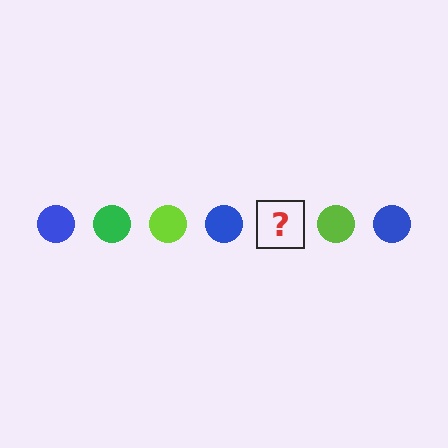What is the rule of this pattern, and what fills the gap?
The rule is that the pattern cycles through blue, green, lime circles. The gap should be filled with a green circle.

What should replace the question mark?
The question mark should be replaced with a green circle.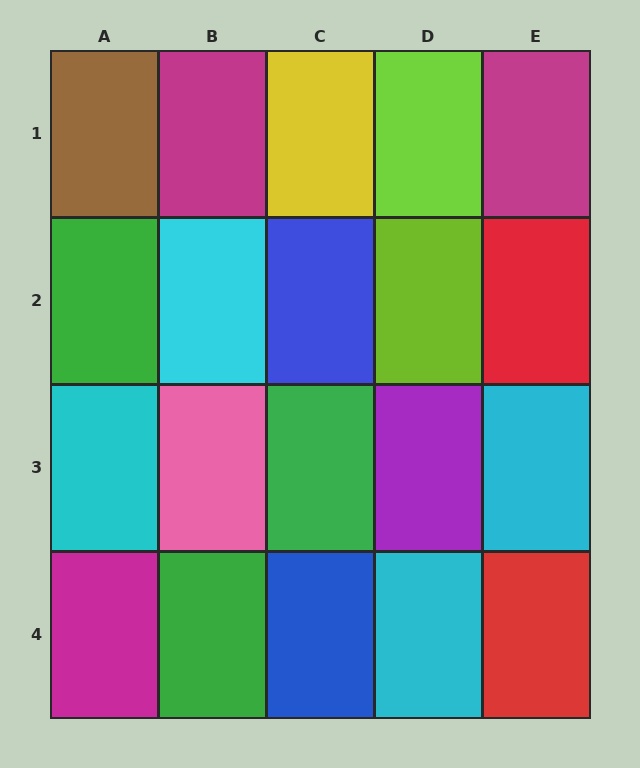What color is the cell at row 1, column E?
Magenta.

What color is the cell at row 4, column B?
Green.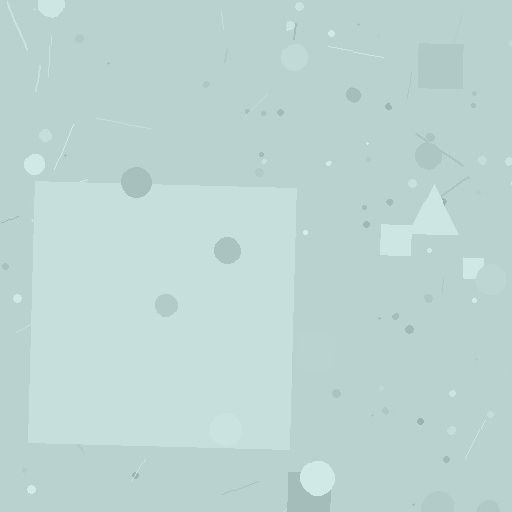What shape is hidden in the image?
A square is hidden in the image.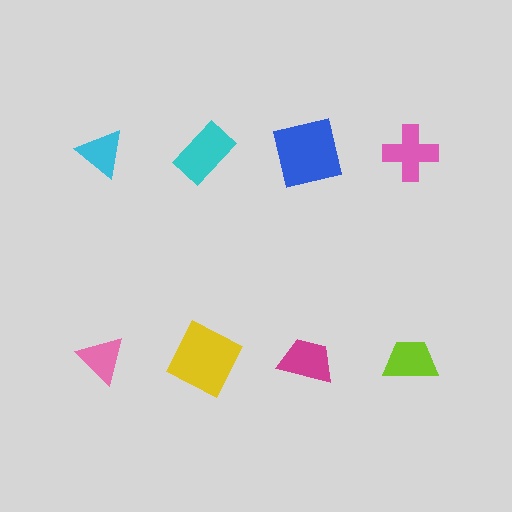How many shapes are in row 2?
4 shapes.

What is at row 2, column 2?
A yellow square.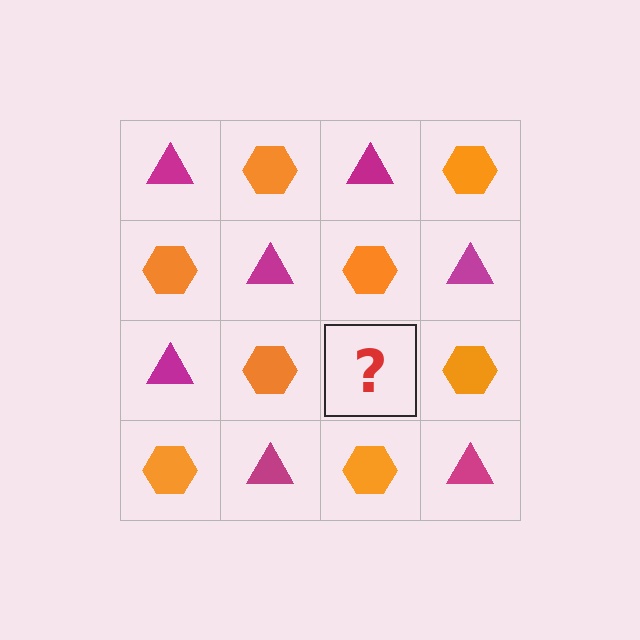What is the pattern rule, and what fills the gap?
The rule is that it alternates magenta triangle and orange hexagon in a checkerboard pattern. The gap should be filled with a magenta triangle.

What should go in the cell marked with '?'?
The missing cell should contain a magenta triangle.